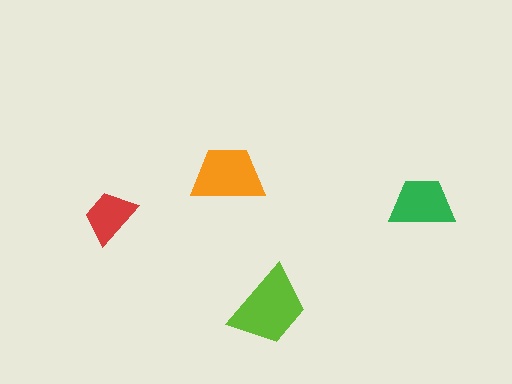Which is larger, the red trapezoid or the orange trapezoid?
The orange one.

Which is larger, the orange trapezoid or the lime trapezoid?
The lime one.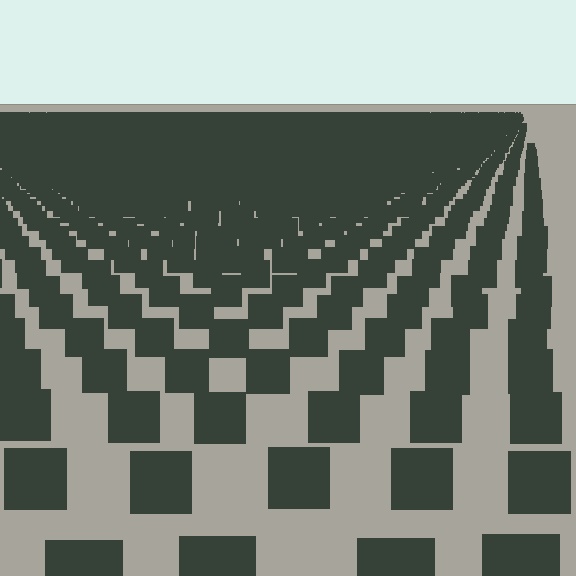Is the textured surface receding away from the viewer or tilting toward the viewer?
The surface is receding away from the viewer. Texture elements get smaller and denser toward the top.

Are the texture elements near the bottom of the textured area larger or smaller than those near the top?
Larger. Near the bottom, elements are closer to the viewer and appear at a bigger on-screen size.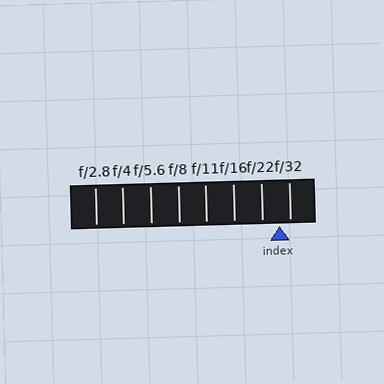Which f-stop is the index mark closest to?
The index mark is closest to f/32.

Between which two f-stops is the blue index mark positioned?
The index mark is between f/22 and f/32.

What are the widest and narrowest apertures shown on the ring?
The widest aperture shown is f/2.8 and the narrowest is f/32.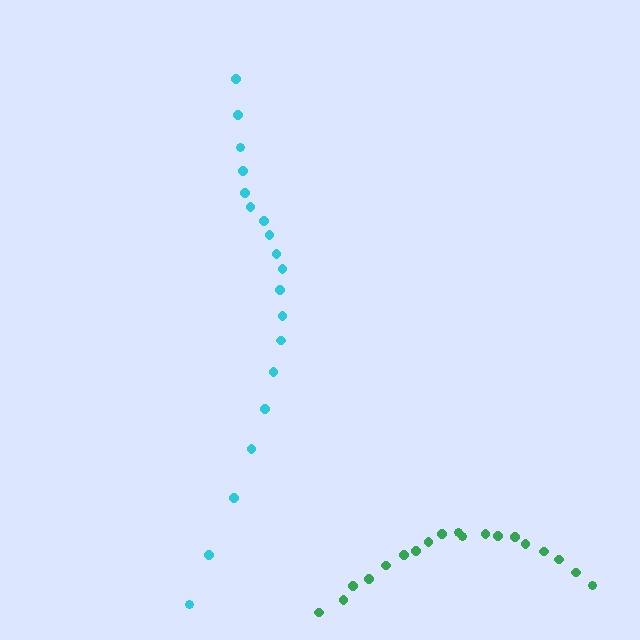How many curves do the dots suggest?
There are 2 distinct paths.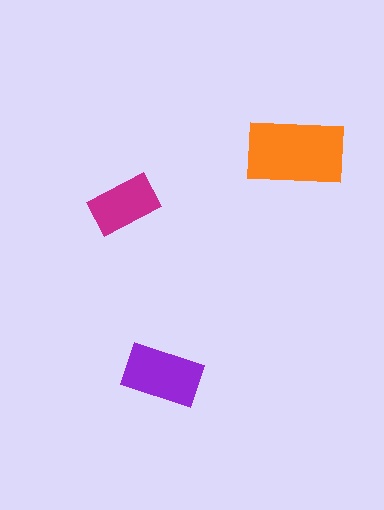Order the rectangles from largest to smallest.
the orange one, the purple one, the magenta one.